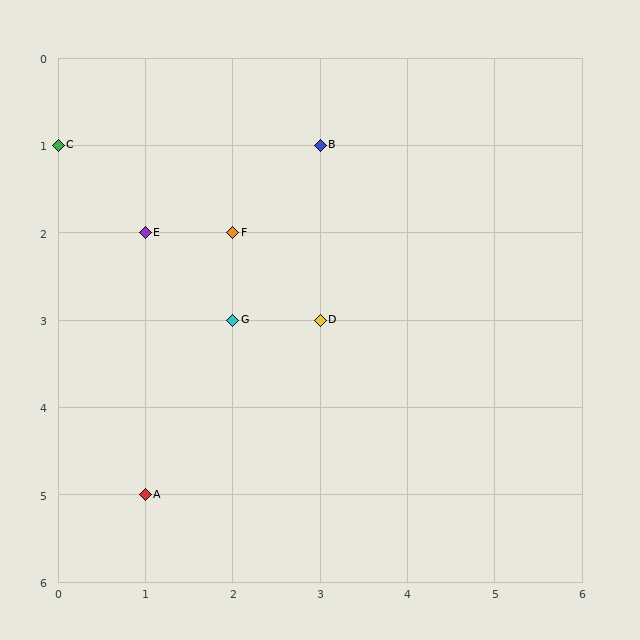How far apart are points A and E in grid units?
Points A and E are 3 rows apart.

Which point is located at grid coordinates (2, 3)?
Point G is at (2, 3).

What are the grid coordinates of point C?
Point C is at grid coordinates (0, 1).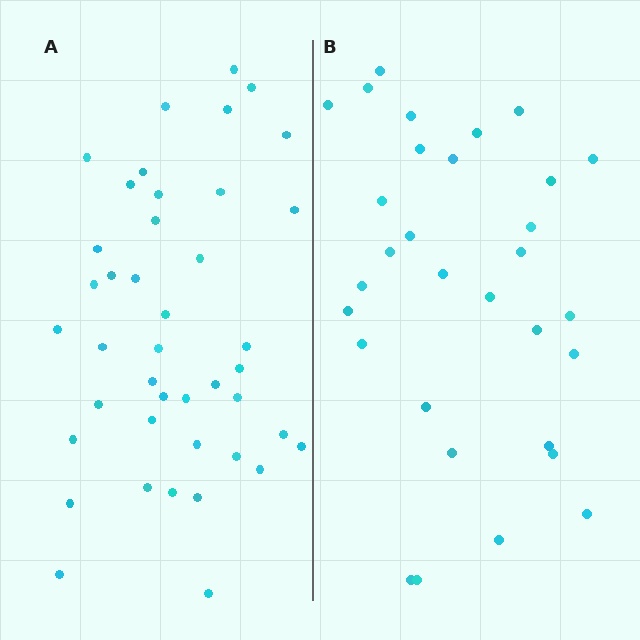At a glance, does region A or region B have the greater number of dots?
Region A (the left region) has more dots.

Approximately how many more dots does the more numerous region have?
Region A has roughly 12 or so more dots than region B.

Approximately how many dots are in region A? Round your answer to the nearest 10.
About 40 dots. (The exact count is 42, which rounds to 40.)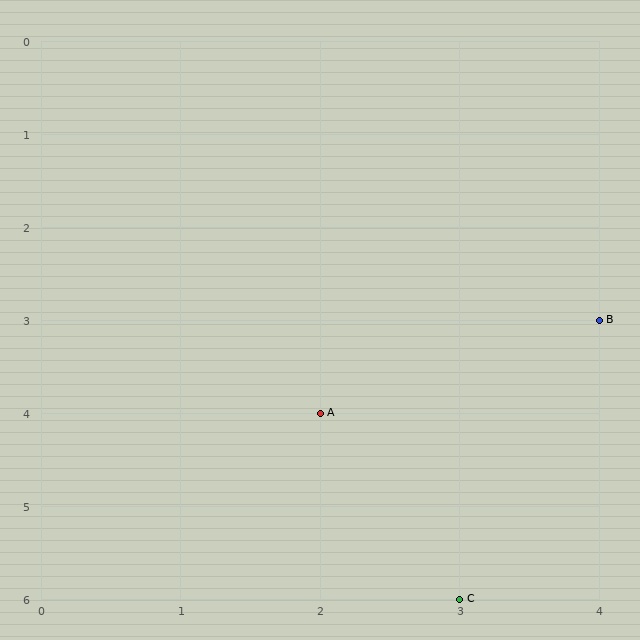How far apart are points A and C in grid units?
Points A and C are 1 column and 2 rows apart (about 2.2 grid units diagonally).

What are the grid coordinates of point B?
Point B is at grid coordinates (4, 3).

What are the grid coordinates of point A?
Point A is at grid coordinates (2, 4).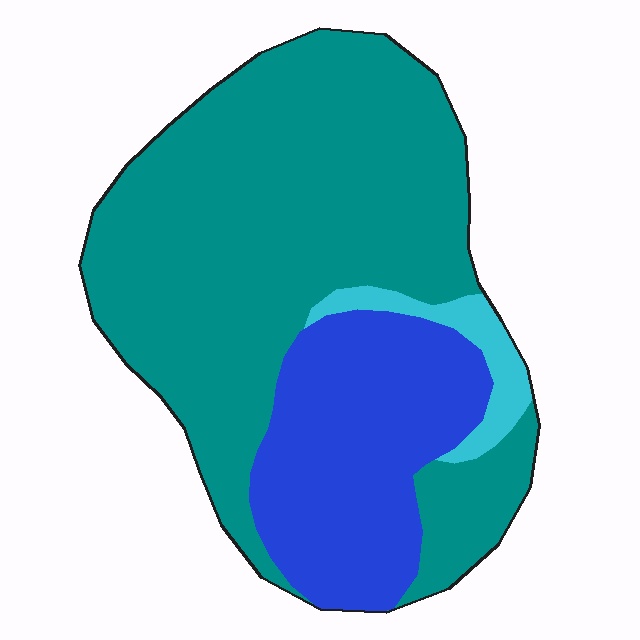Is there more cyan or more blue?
Blue.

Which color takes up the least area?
Cyan, at roughly 5%.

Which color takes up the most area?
Teal, at roughly 65%.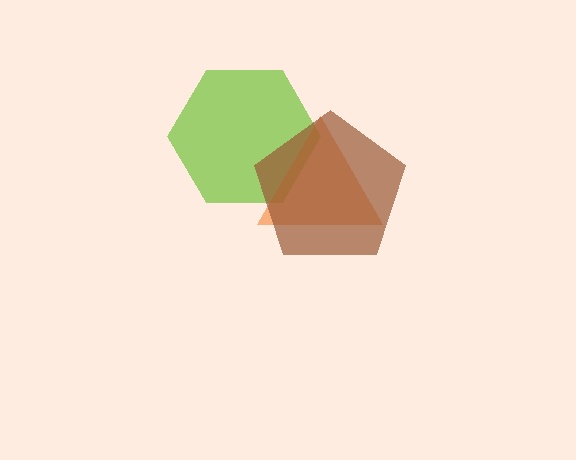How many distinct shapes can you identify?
There are 3 distinct shapes: a lime hexagon, an orange triangle, a brown pentagon.